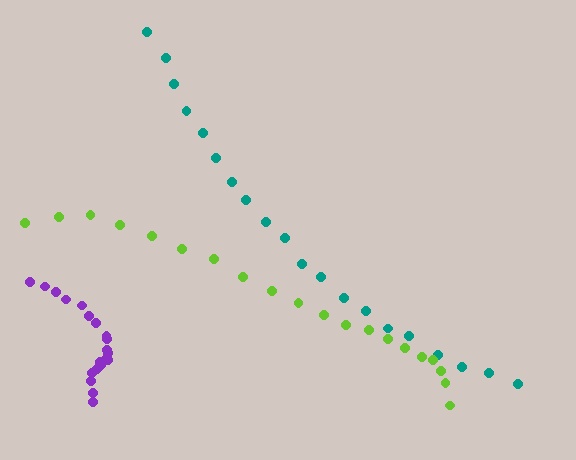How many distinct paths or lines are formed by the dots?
There are 3 distinct paths.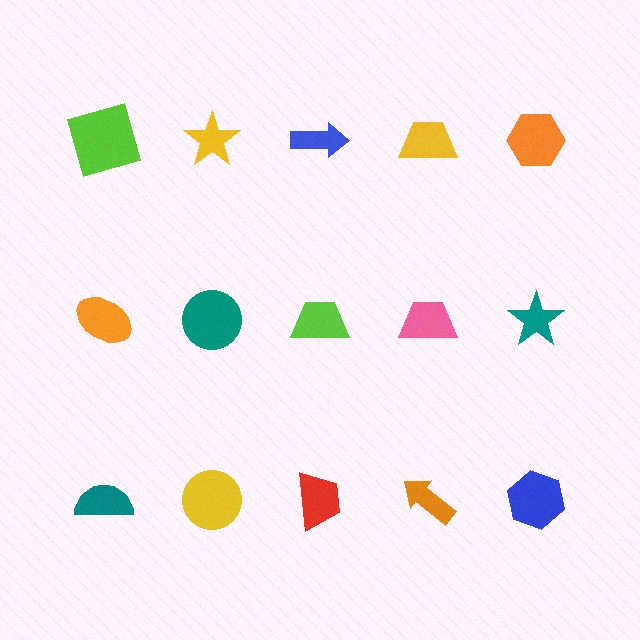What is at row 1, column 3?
A blue arrow.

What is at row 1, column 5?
An orange hexagon.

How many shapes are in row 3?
5 shapes.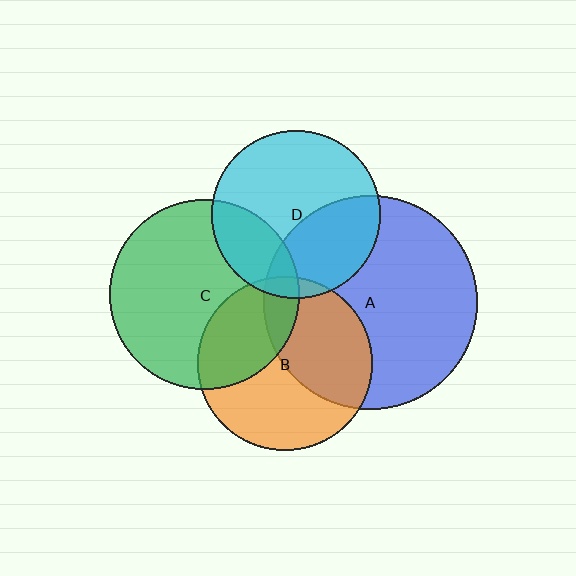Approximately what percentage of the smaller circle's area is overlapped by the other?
Approximately 35%.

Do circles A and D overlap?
Yes.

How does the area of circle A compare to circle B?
Approximately 1.5 times.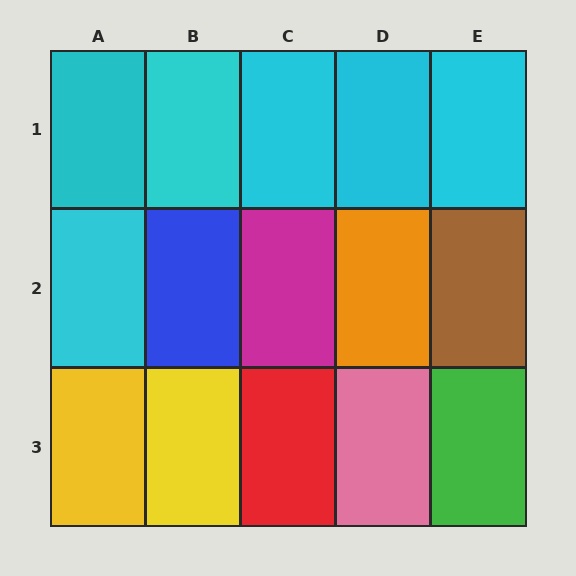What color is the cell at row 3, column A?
Yellow.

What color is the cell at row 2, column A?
Cyan.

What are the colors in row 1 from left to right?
Cyan, cyan, cyan, cyan, cyan.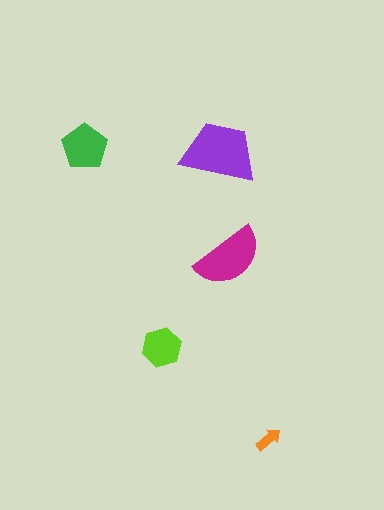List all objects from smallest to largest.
The orange arrow, the lime hexagon, the green pentagon, the magenta semicircle, the purple trapezoid.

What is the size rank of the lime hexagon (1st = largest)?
4th.